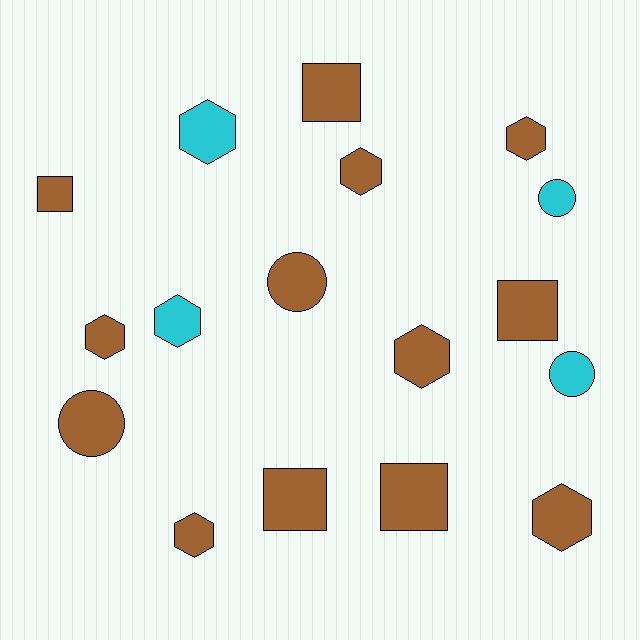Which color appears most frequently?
Brown, with 13 objects.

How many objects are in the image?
There are 17 objects.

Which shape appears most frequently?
Hexagon, with 8 objects.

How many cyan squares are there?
There are no cyan squares.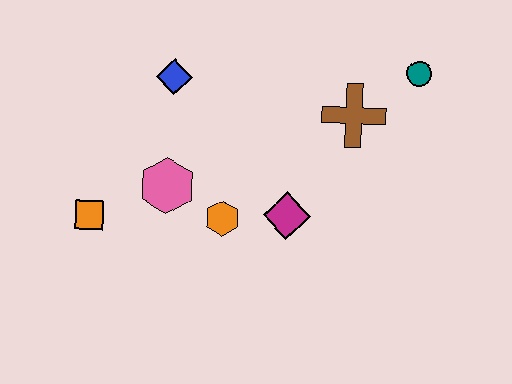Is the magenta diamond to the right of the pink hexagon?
Yes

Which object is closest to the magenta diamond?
The orange hexagon is closest to the magenta diamond.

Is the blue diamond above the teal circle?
No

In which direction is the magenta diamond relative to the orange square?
The magenta diamond is to the right of the orange square.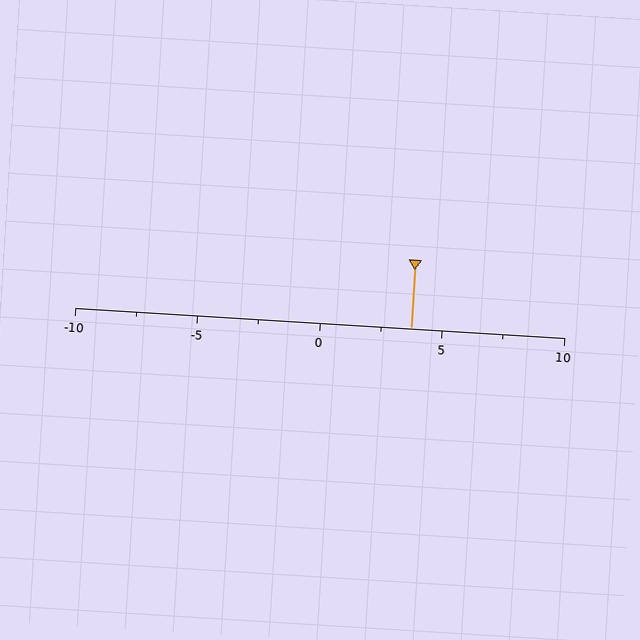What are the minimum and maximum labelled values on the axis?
The axis runs from -10 to 10.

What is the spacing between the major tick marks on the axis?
The major ticks are spaced 5 apart.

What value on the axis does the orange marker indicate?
The marker indicates approximately 3.8.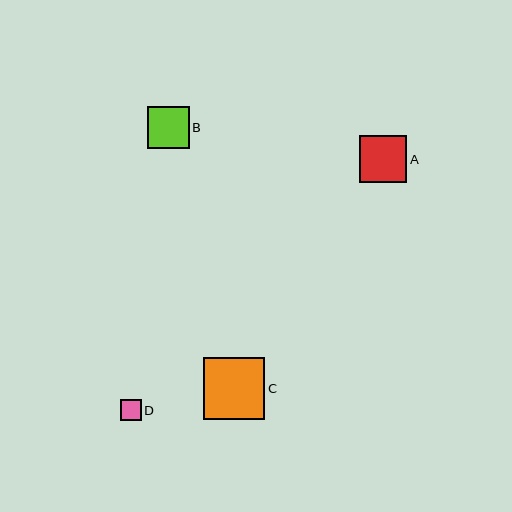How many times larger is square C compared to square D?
Square C is approximately 3.0 times the size of square D.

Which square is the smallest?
Square D is the smallest with a size of approximately 21 pixels.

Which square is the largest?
Square C is the largest with a size of approximately 62 pixels.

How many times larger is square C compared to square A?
Square C is approximately 1.3 times the size of square A.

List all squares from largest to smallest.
From largest to smallest: C, A, B, D.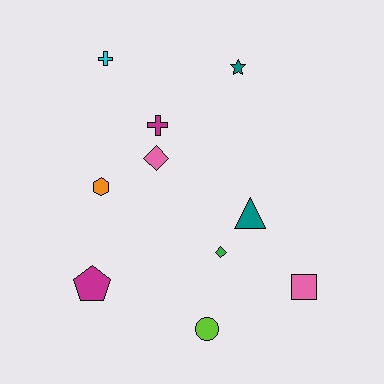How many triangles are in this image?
There is 1 triangle.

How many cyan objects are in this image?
There is 1 cyan object.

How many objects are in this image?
There are 10 objects.